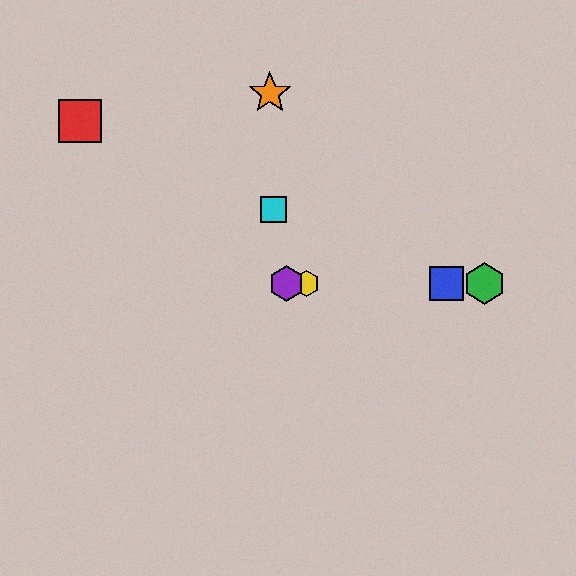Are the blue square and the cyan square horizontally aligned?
No, the blue square is at y≈284 and the cyan square is at y≈210.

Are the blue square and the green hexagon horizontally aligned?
Yes, both are at y≈284.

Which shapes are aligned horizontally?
The blue square, the green hexagon, the yellow hexagon, the purple hexagon are aligned horizontally.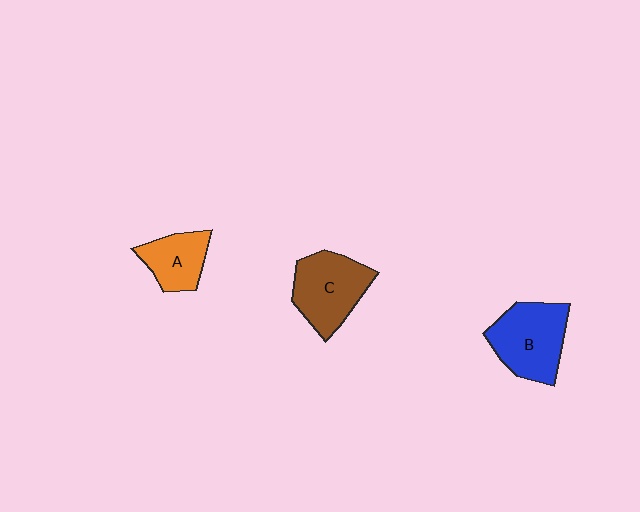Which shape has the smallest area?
Shape A (orange).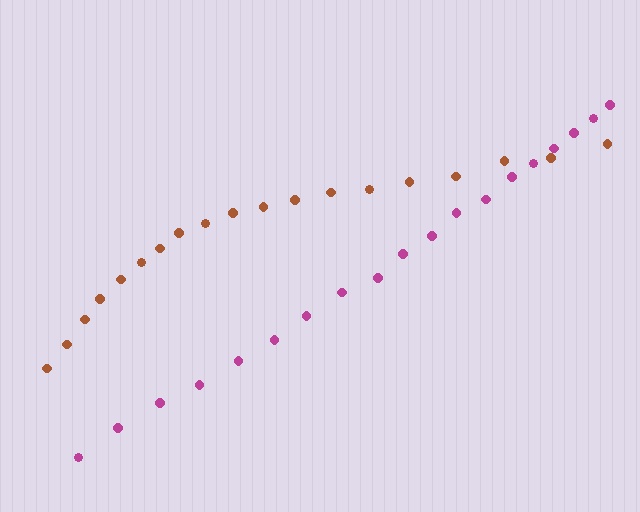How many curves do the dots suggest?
There are 2 distinct paths.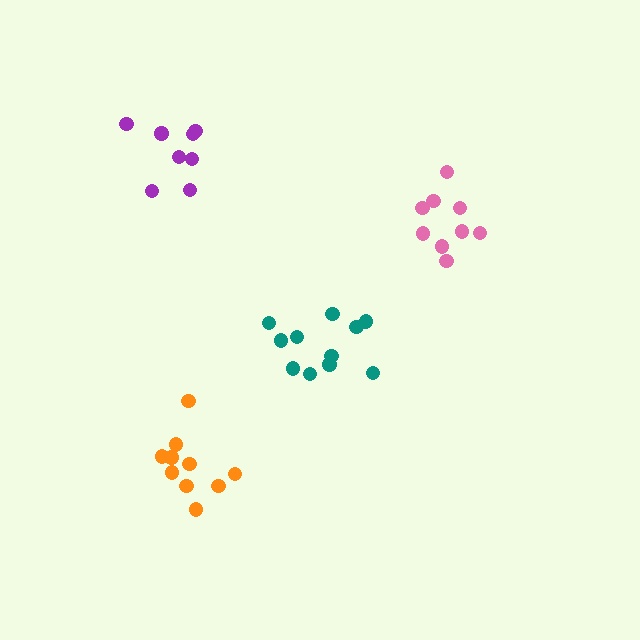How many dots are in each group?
Group 1: 10 dots, Group 2: 11 dots, Group 3: 8 dots, Group 4: 9 dots (38 total).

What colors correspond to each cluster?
The clusters are colored: orange, teal, purple, pink.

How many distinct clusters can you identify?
There are 4 distinct clusters.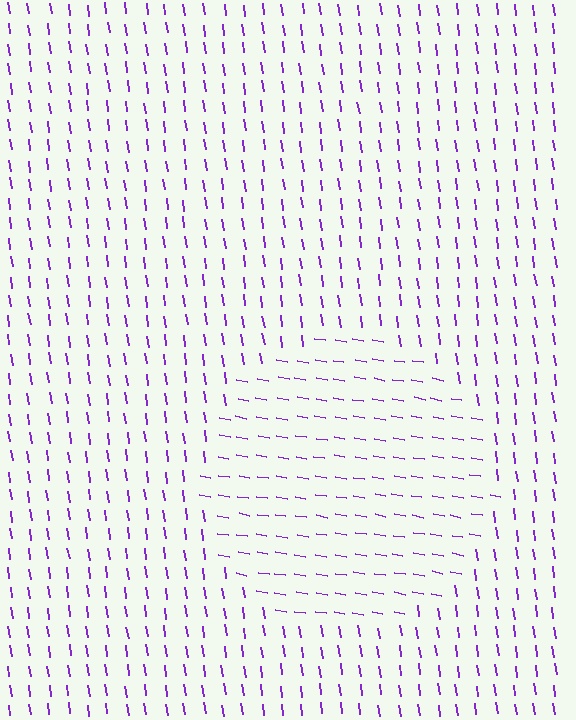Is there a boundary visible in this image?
Yes, there is a texture boundary formed by a change in line orientation.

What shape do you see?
I see a circle.